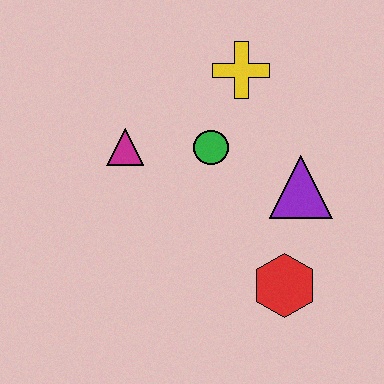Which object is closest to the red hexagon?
The purple triangle is closest to the red hexagon.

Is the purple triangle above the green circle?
No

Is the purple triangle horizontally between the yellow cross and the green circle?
No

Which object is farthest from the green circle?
The red hexagon is farthest from the green circle.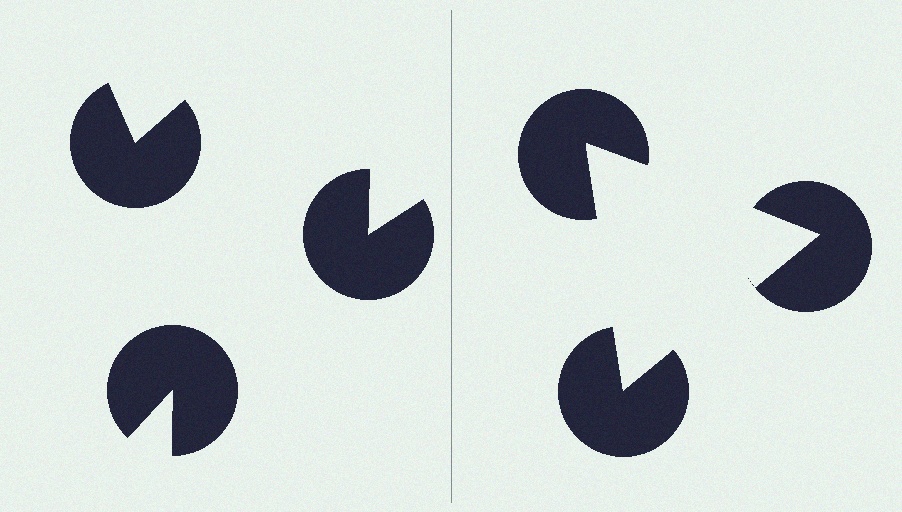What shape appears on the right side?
An illusory triangle.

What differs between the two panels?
The pac-man discs are positioned identically on both sides; only the wedge orientations differ. On the right they align to a triangle; on the left they are misaligned.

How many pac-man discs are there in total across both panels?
6 — 3 on each side.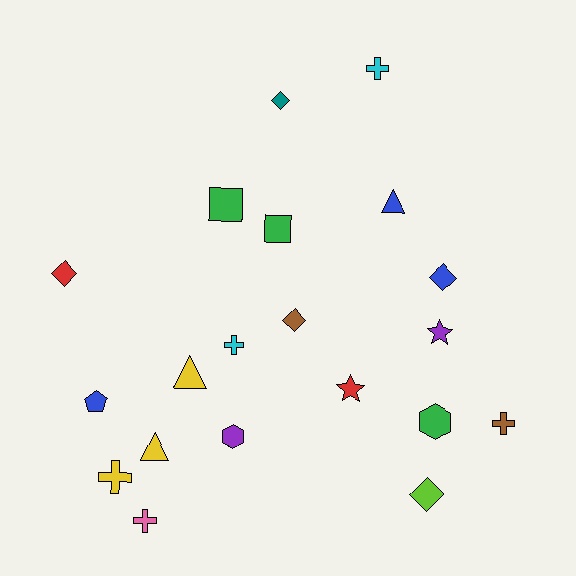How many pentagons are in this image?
There is 1 pentagon.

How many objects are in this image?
There are 20 objects.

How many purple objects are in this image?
There are 2 purple objects.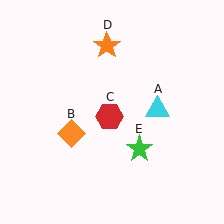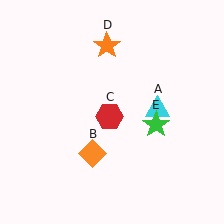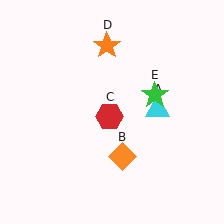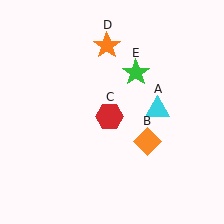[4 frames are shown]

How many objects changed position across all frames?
2 objects changed position: orange diamond (object B), green star (object E).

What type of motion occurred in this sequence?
The orange diamond (object B), green star (object E) rotated counterclockwise around the center of the scene.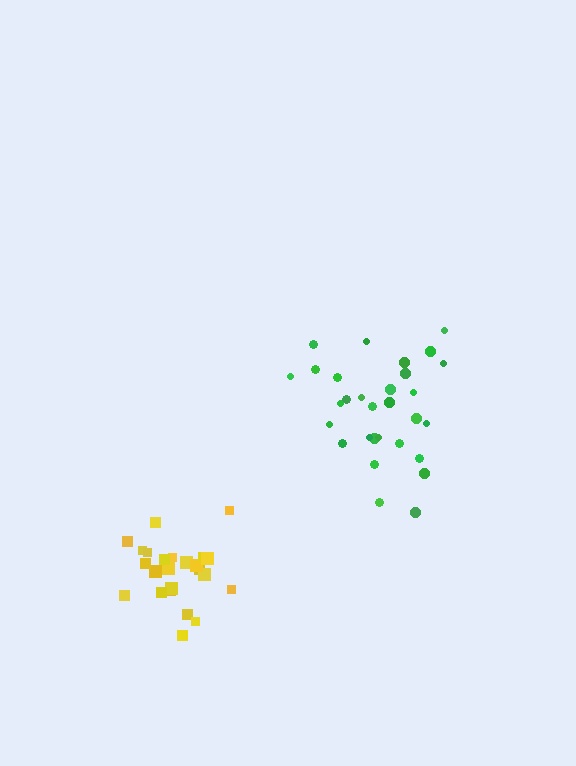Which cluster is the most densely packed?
Yellow.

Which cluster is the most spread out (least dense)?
Green.